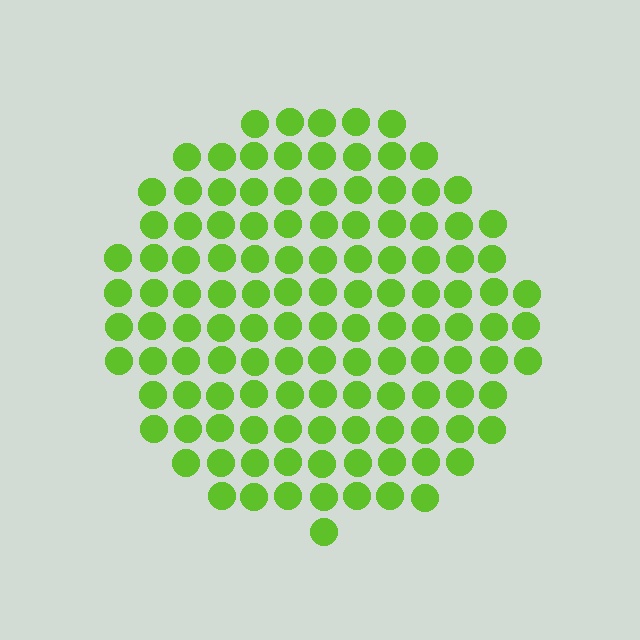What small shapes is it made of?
It is made of small circles.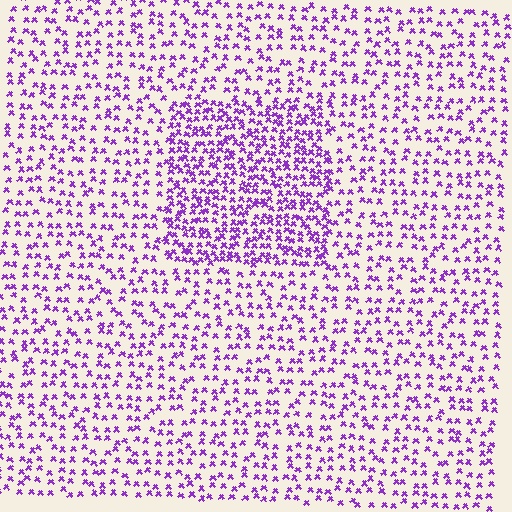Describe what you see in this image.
The image contains small purple elements arranged at two different densities. A rectangle-shaped region is visible where the elements are more densely packed than the surrounding area.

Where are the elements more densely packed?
The elements are more densely packed inside the rectangle boundary.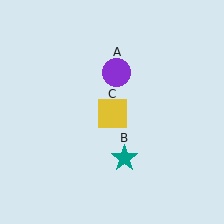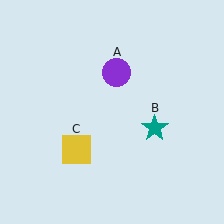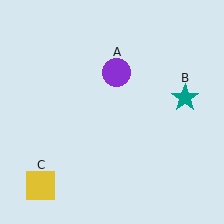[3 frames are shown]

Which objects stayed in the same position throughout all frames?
Purple circle (object A) remained stationary.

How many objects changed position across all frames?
2 objects changed position: teal star (object B), yellow square (object C).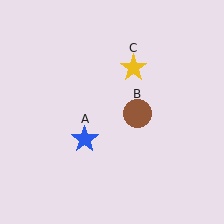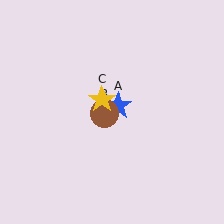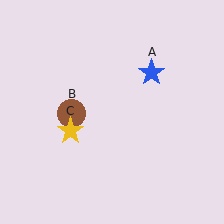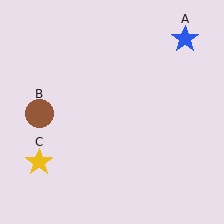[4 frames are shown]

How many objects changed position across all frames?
3 objects changed position: blue star (object A), brown circle (object B), yellow star (object C).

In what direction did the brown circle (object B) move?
The brown circle (object B) moved left.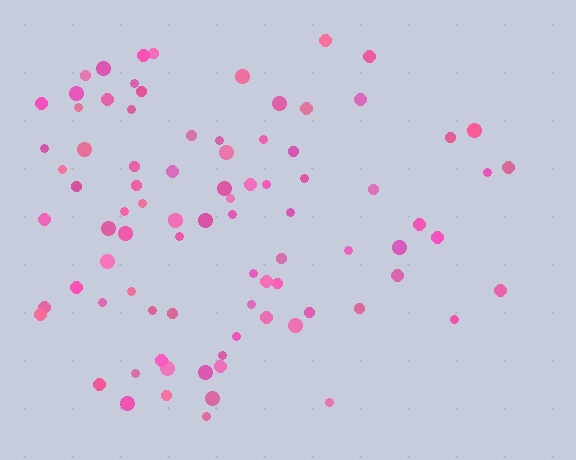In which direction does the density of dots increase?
From right to left, with the left side densest.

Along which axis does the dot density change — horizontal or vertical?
Horizontal.